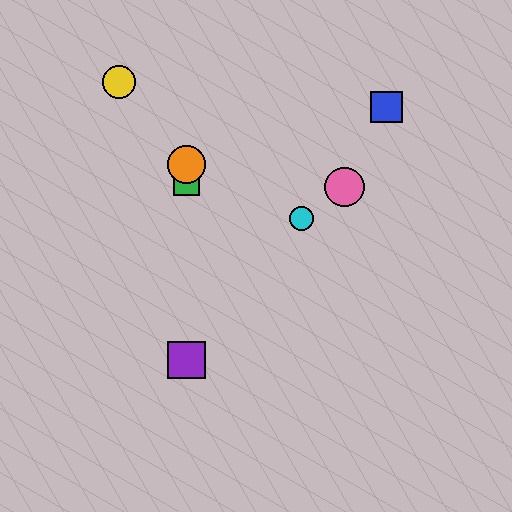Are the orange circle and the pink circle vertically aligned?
No, the orange circle is at x≈187 and the pink circle is at x≈344.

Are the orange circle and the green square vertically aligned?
Yes, both are at x≈187.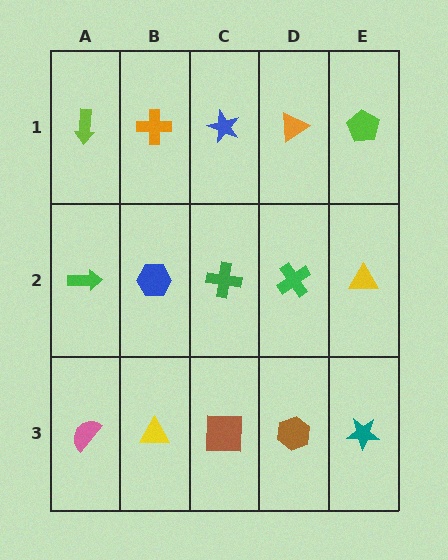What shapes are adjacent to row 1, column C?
A green cross (row 2, column C), an orange cross (row 1, column B), an orange triangle (row 1, column D).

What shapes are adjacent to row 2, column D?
An orange triangle (row 1, column D), a brown hexagon (row 3, column D), a green cross (row 2, column C), a yellow triangle (row 2, column E).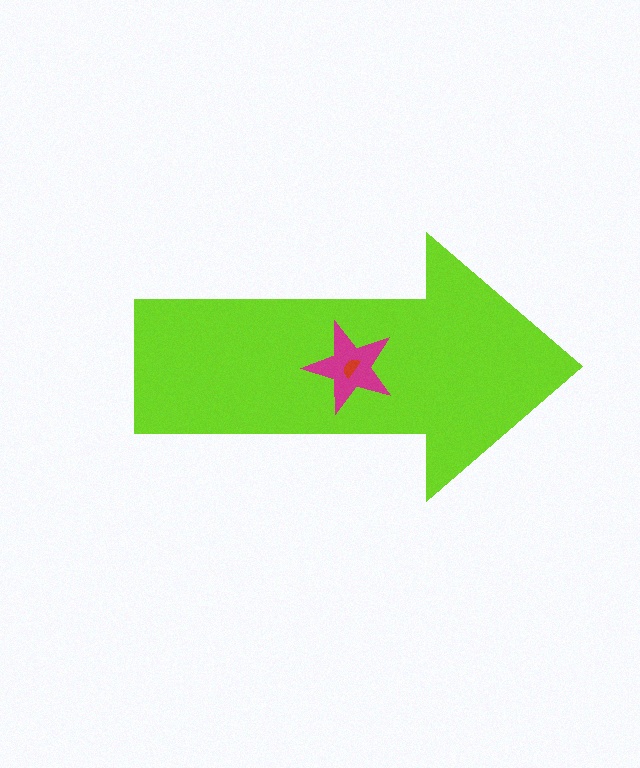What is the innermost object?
The red semicircle.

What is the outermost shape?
The lime arrow.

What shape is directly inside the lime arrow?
The magenta star.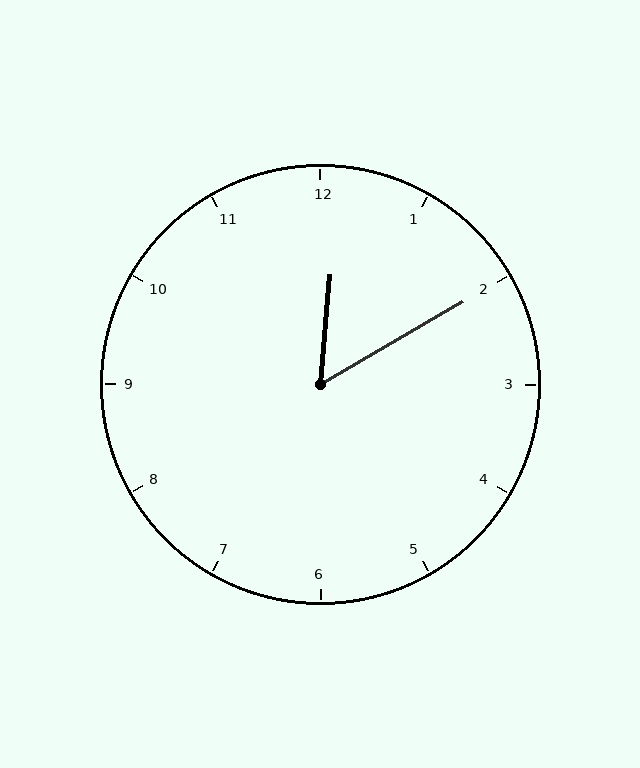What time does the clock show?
12:10.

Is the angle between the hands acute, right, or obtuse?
It is acute.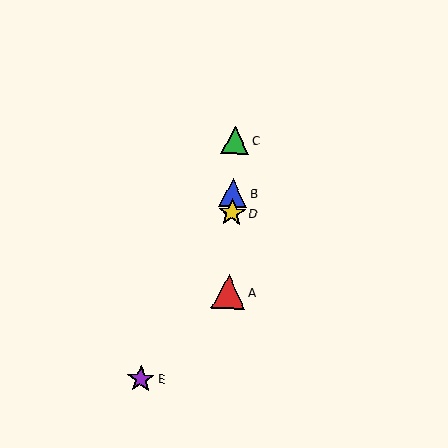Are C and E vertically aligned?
No, C is at x≈235 and E is at x≈141.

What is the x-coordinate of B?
Object B is at x≈233.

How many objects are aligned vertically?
4 objects (A, B, C, D) are aligned vertically.